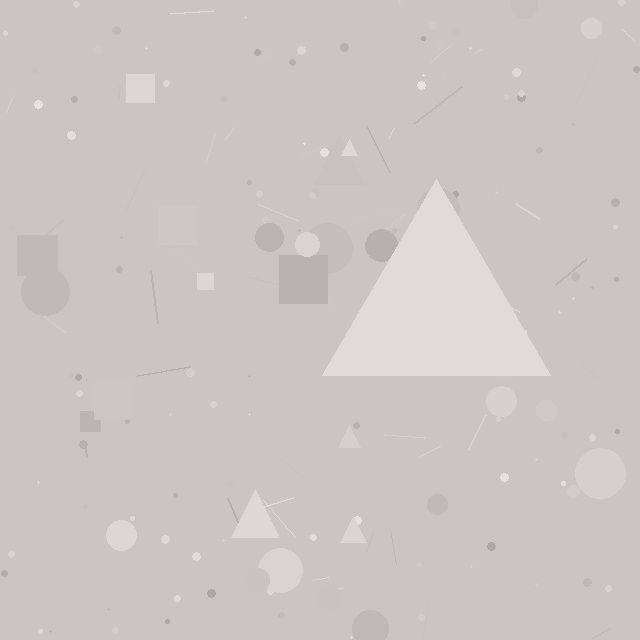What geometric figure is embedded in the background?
A triangle is embedded in the background.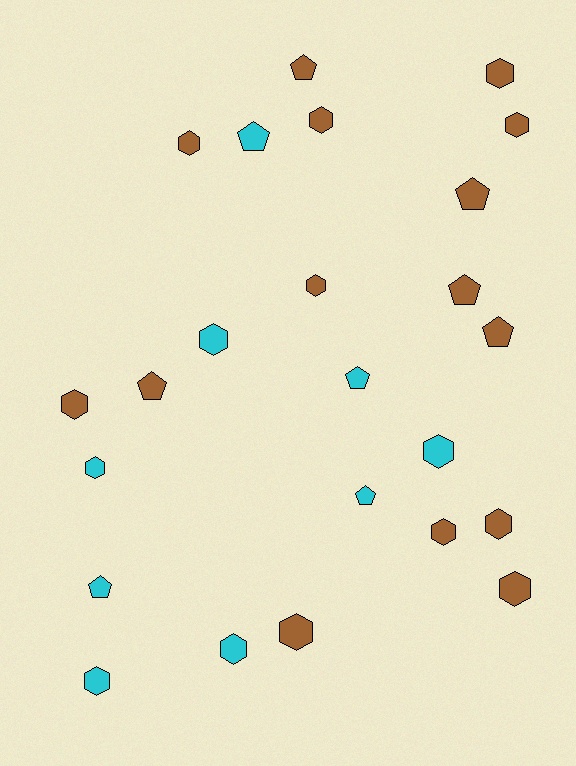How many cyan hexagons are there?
There are 5 cyan hexagons.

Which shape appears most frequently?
Hexagon, with 15 objects.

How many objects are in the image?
There are 24 objects.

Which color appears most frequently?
Brown, with 15 objects.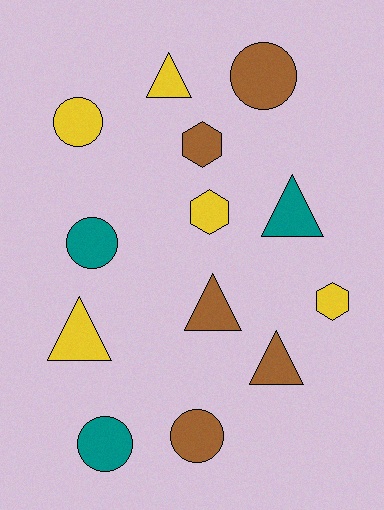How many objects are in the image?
There are 13 objects.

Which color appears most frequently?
Yellow, with 5 objects.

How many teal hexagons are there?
There are no teal hexagons.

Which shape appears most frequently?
Circle, with 5 objects.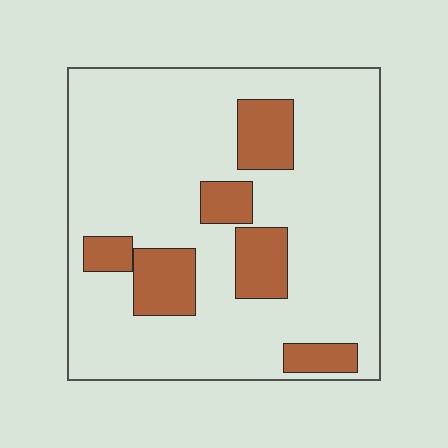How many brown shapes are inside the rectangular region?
6.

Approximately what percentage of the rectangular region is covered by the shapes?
Approximately 20%.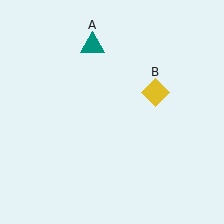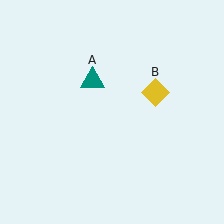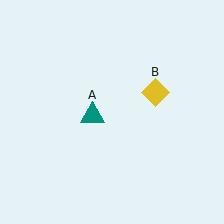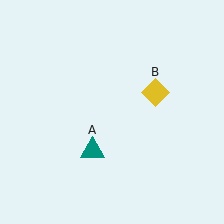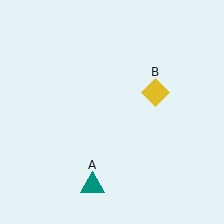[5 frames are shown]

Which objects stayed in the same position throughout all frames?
Yellow diamond (object B) remained stationary.